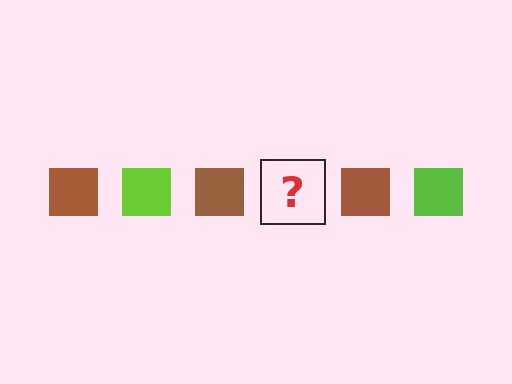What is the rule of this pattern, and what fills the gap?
The rule is that the pattern cycles through brown, lime squares. The gap should be filled with a lime square.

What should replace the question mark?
The question mark should be replaced with a lime square.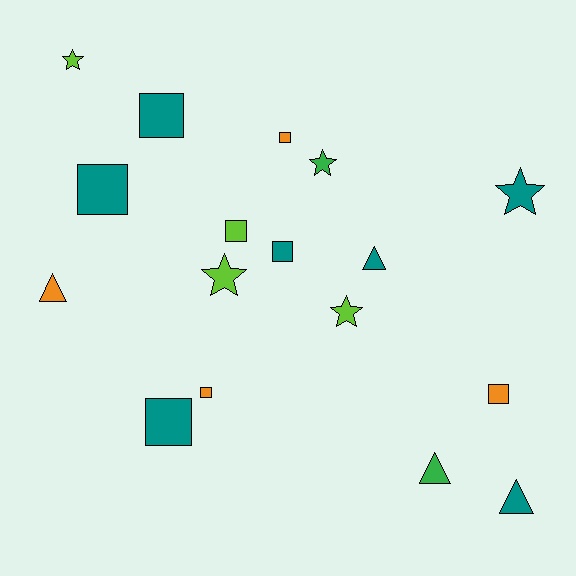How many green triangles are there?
There is 1 green triangle.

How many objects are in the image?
There are 17 objects.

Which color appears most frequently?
Teal, with 7 objects.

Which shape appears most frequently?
Square, with 8 objects.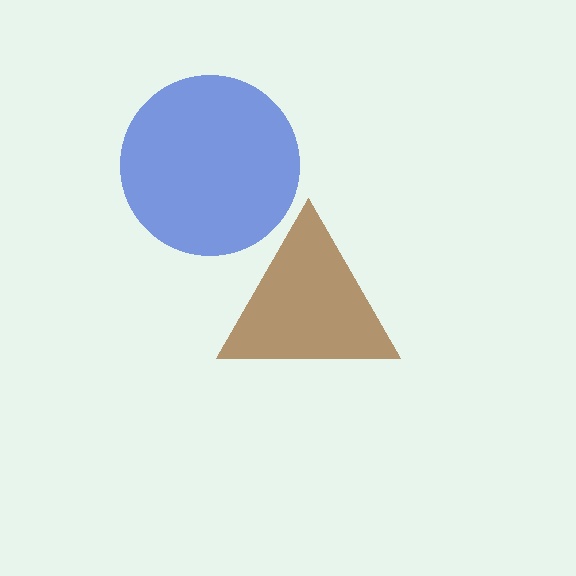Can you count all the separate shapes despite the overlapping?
Yes, there are 2 separate shapes.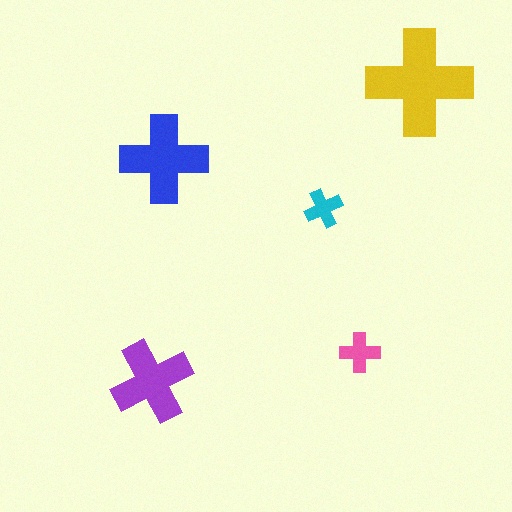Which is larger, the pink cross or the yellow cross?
The yellow one.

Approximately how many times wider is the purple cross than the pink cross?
About 2 times wider.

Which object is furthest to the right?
The yellow cross is rightmost.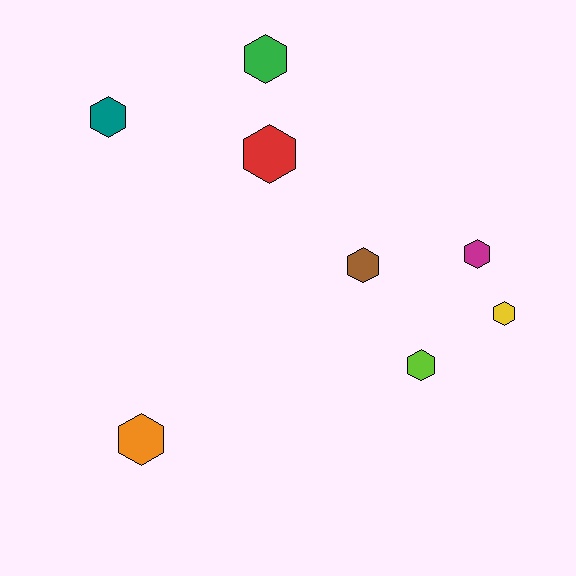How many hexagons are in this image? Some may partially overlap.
There are 8 hexagons.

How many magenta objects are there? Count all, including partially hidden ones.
There is 1 magenta object.